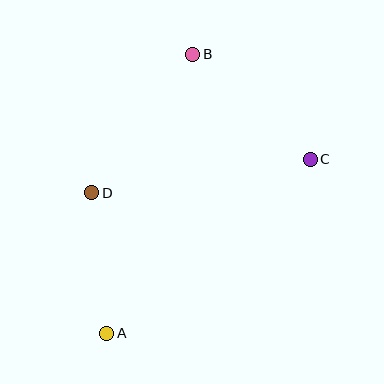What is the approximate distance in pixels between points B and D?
The distance between B and D is approximately 171 pixels.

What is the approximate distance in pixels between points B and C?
The distance between B and C is approximately 157 pixels.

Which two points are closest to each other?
Points A and D are closest to each other.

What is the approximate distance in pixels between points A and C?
The distance between A and C is approximately 268 pixels.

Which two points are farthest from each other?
Points A and B are farthest from each other.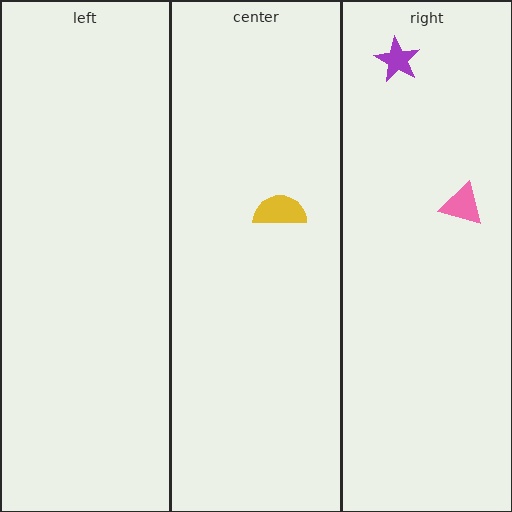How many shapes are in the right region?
2.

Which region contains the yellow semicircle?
The center region.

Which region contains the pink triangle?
The right region.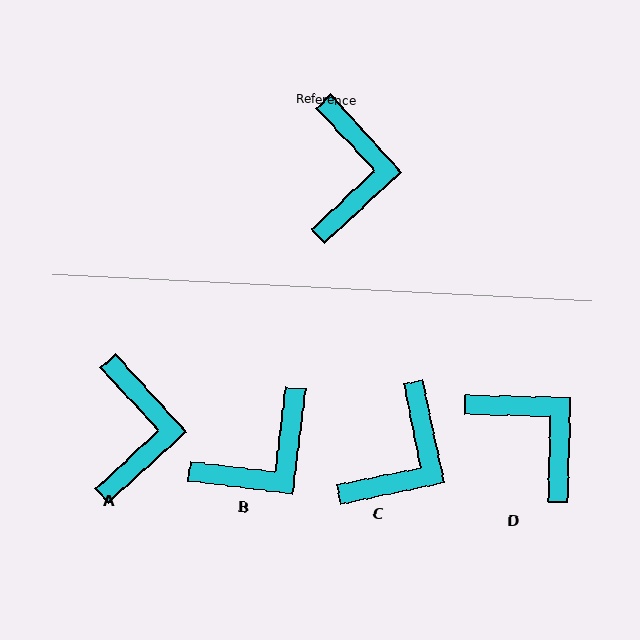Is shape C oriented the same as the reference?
No, it is off by about 31 degrees.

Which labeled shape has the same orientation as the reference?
A.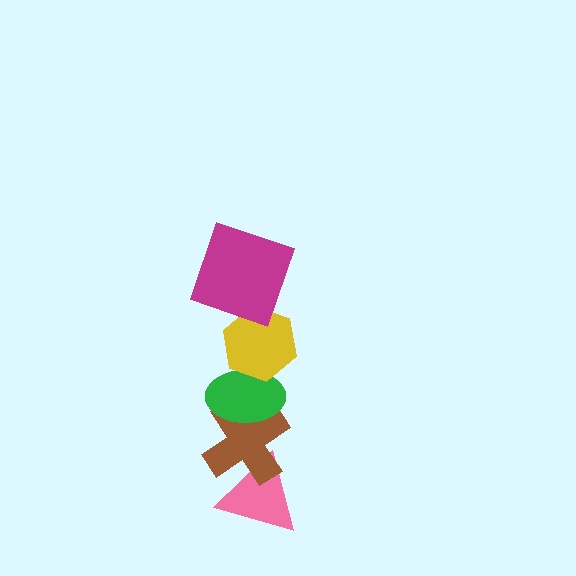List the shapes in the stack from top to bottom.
From top to bottom: the magenta square, the yellow hexagon, the green ellipse, the brown cross, the pink triangle.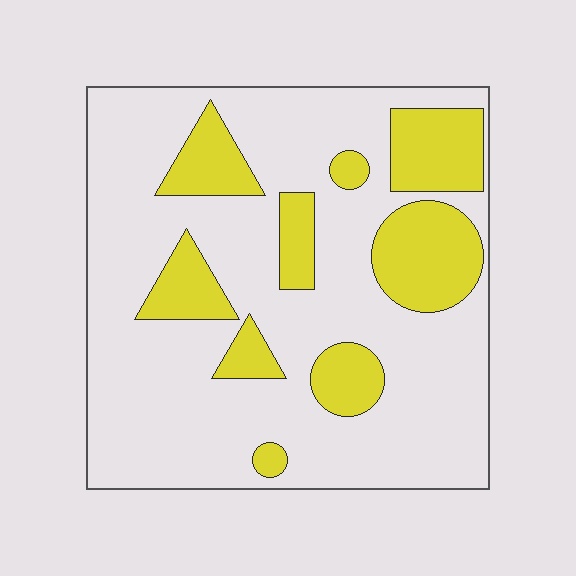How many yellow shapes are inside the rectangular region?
9.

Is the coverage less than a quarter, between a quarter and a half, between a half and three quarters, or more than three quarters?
Between a quarter and a half.